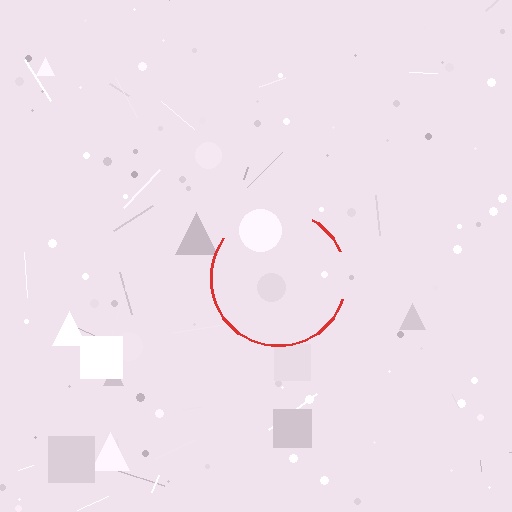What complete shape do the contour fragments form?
The contour fragments form a circle.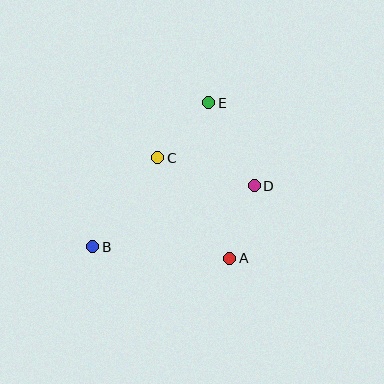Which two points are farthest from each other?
Points B and E are farthest from each other.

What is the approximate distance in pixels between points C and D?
The distance between C and D is approximately 101 pixels.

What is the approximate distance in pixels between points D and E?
The distance between D and E is approximately 95 pixels.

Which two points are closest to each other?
Points C and E are closest to each other.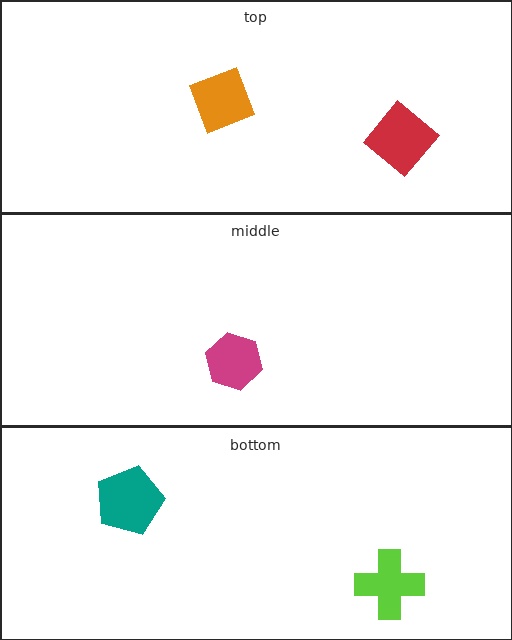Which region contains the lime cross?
The bottom region.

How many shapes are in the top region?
2.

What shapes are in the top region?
The orange diamond, the red diamond.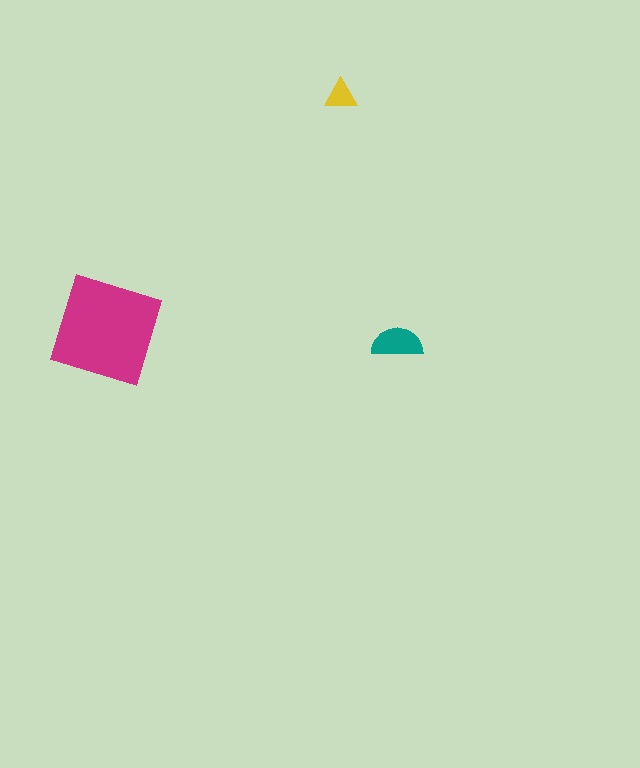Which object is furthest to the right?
The teal semicircle is rightmost.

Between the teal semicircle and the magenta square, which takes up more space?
The magenta square.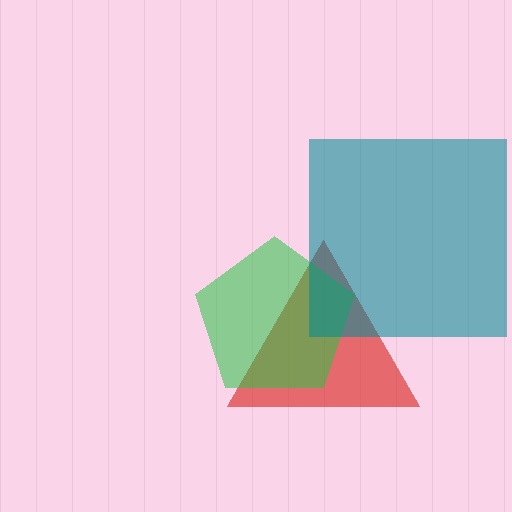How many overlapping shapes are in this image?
There are 3 overlapping shapes in the image.